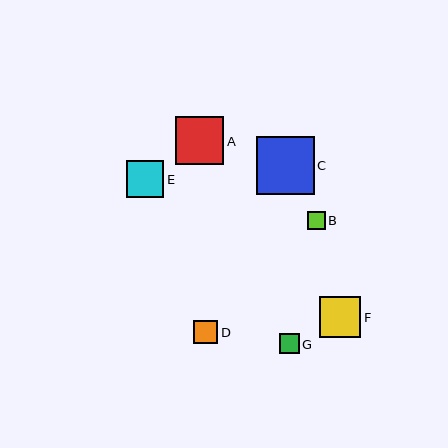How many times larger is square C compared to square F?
Square C is approximately 1.4 times the size of square F.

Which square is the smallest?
Square B is the smallest with a size of approximately 18 pixels.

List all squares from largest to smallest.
From largest to smallest: C, A, F, E, D, G, B.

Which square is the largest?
Square C is the largest with a size of approximately 58 pixels.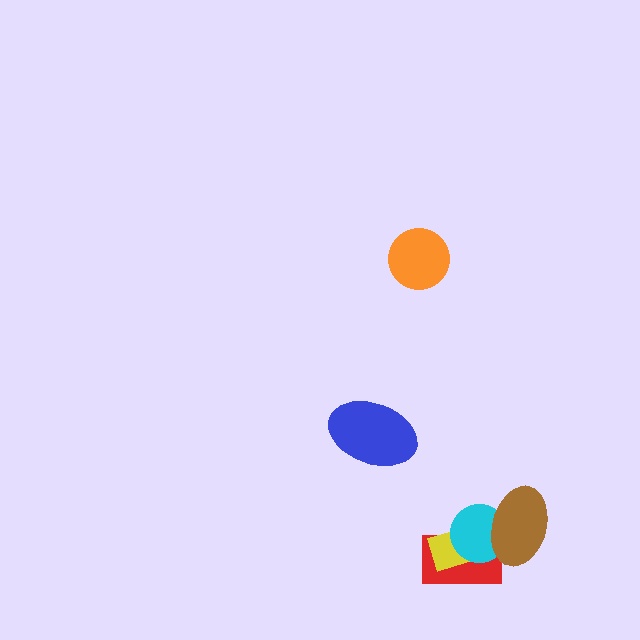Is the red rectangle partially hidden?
Yes, it is partially covered by another shape.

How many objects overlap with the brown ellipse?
3 objects overlap with the brown ellipse.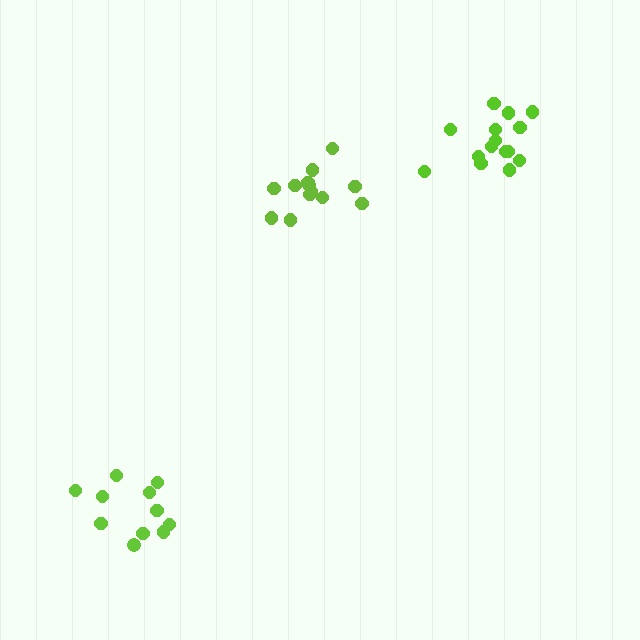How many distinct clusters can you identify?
There are 3 distinct clusters.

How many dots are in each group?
Group 1: 15 dots, Group 2: 13 dots, Group 3: 11 dots (39 total).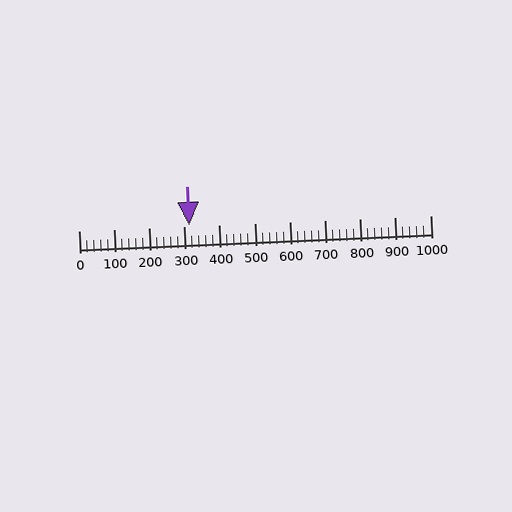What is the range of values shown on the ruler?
The ruler shows values from 0 to 1000.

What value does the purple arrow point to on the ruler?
The purple arrow points to approximately 313.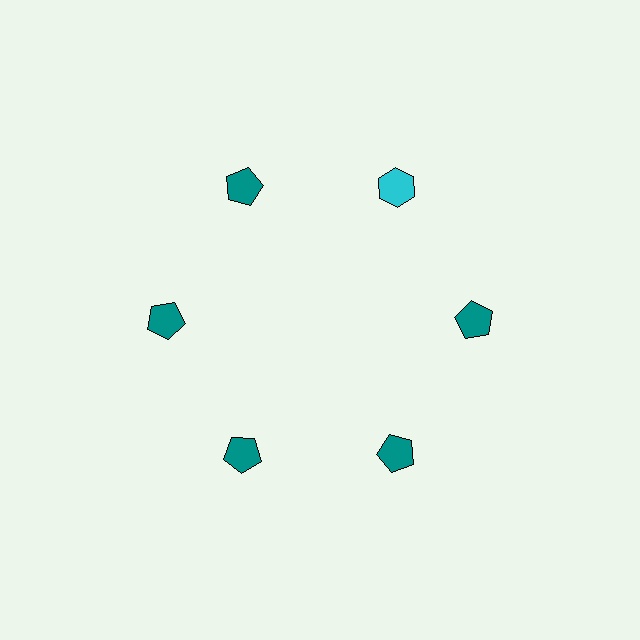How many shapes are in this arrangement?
There are 6 shapes arranged in a ring pattern.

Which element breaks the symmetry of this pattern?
The cyan hexagon at roughly the 1 o'clock position breaks the symmetry. All other shapes are teal pentagons.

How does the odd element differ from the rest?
It differs in both color (cyan instead of teal) and shape (hexagon instead of pentagon).